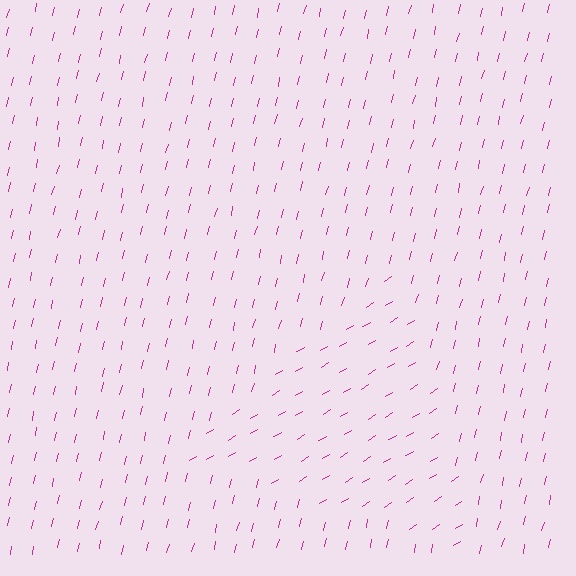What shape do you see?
I see a triangle.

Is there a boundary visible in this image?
Yes, there is a texture boundary formed by a change in line orientation.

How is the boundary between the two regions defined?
The boundary is defined purely by a change in line orientation (approximately 45 degrees difference). All lines are the same color and thickness.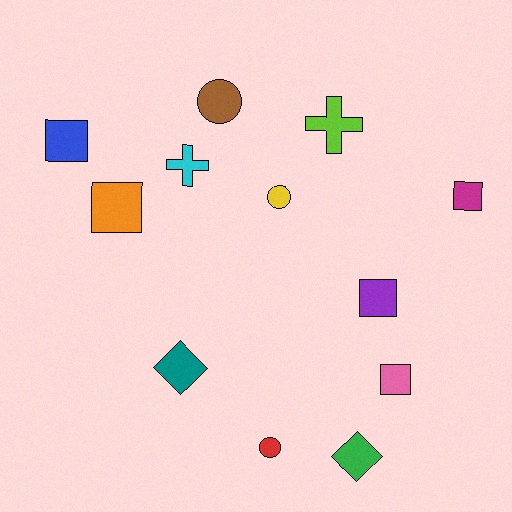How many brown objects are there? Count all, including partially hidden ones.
There is 1 brown object.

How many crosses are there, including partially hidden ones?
There are 2 crosses.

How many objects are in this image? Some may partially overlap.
There are 12 objects.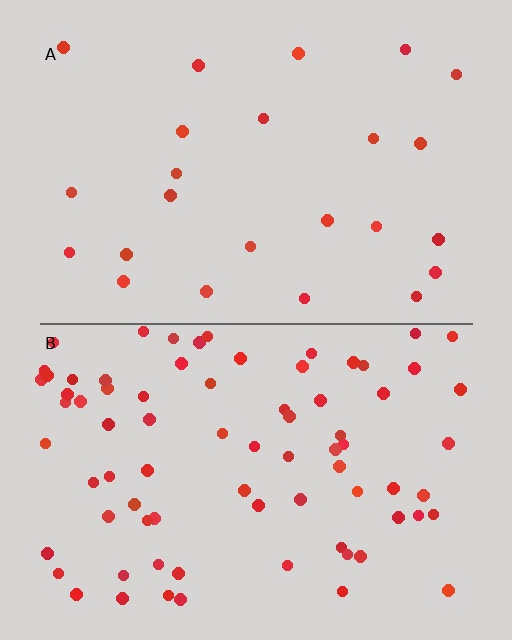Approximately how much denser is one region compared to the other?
Approximately 3.2× — region B over region A.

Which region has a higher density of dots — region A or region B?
B (the bottom).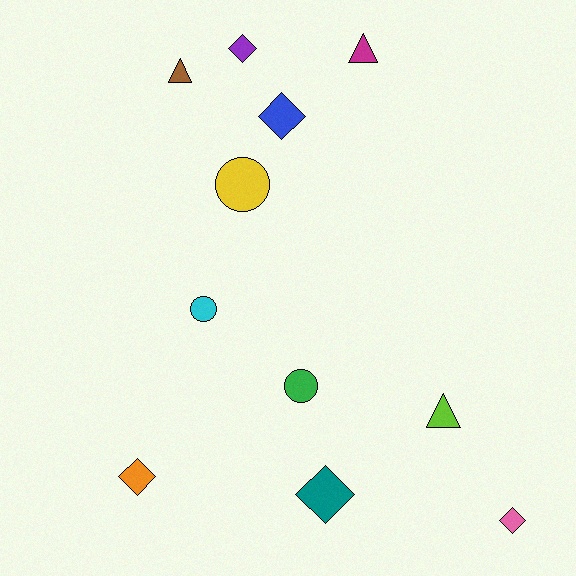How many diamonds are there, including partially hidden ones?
There are 5 diamonds.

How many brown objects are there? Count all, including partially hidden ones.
There is 1 brown object.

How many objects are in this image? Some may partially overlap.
There are 11 objects.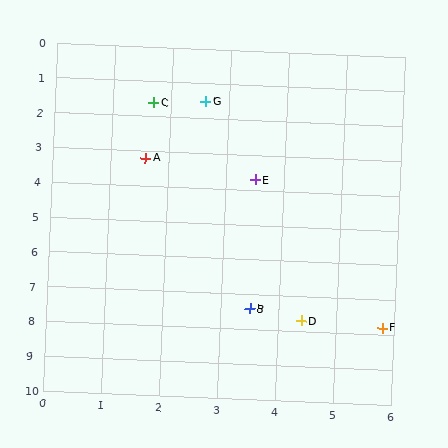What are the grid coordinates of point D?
Point D is at approximately (4.4, 7.7).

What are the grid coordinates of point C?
Point C is at approximately (1.7, 1.6).